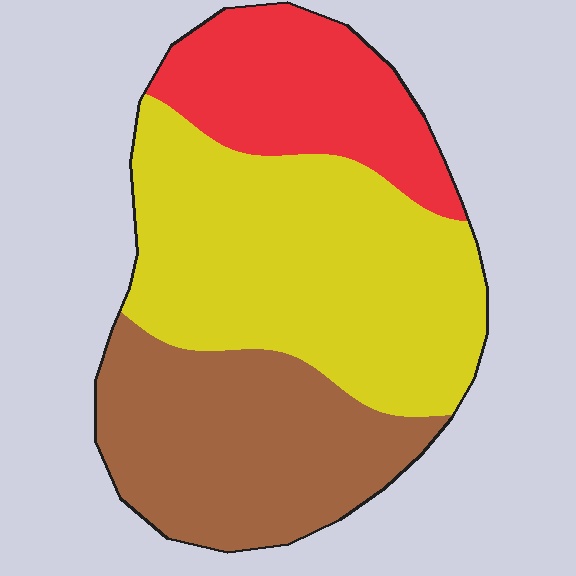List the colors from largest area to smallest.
From largest to smallest: yellow, brown, red.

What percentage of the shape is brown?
Brown takes up about one third (1/3) of the shape.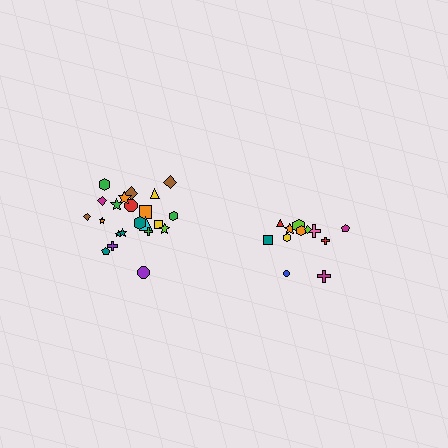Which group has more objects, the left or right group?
The left group.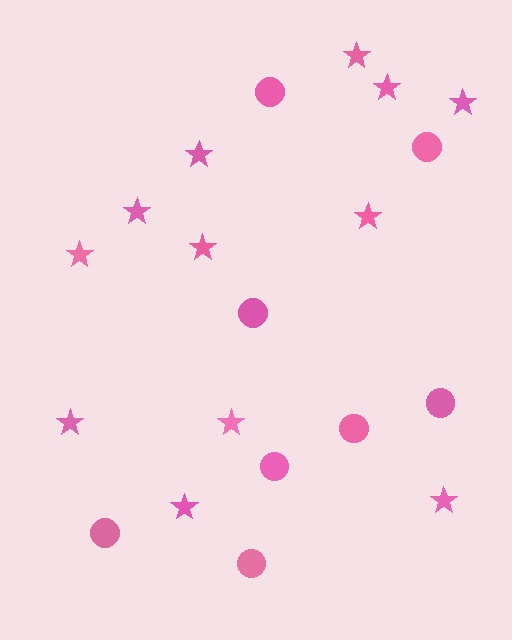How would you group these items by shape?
There are 2 groups: one group of circles (8) and one group of stars (12).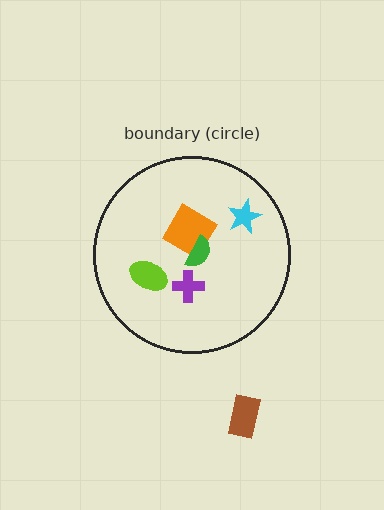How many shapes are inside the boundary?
5 inside, 1 outside.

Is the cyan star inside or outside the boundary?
Inside.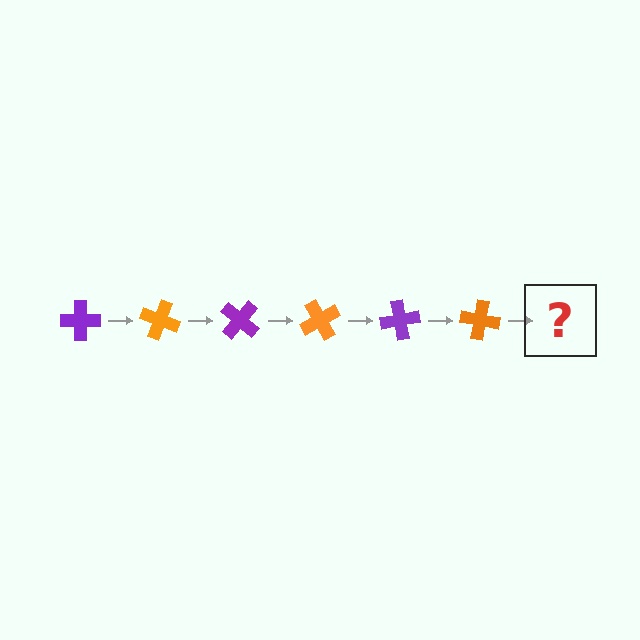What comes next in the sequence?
The next element should be a purple cross, rotated 120 degrees from the start.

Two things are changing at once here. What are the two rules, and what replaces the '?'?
The two rules are that it rotates 20 degrees each step and the color cycles through purple and orange. The '?' should be a purple cross, rotated 120 degrees from the start.